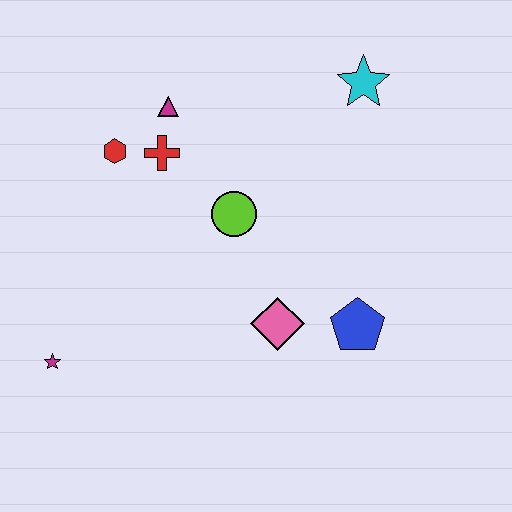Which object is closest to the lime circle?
The red cross is closest to the lime circle.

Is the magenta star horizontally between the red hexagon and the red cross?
No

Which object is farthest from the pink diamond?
The cyan star is farthest from the pink diamond.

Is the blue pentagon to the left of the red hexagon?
No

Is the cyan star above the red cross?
Yes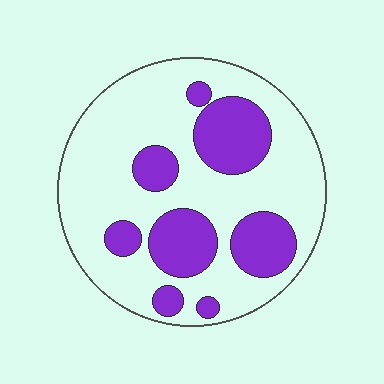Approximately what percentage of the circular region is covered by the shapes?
Approximately 30%.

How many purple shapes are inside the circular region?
8.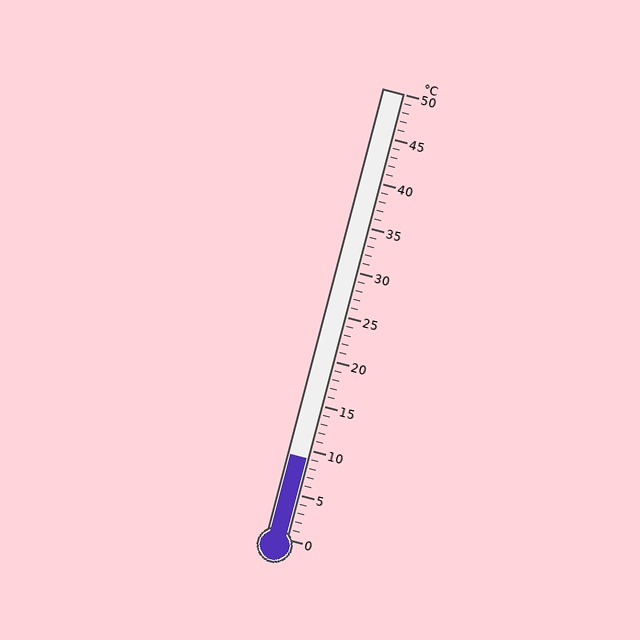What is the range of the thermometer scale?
The thermometer scale ranges from 0°C to 50°C.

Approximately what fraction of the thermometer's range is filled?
The thermometer is filled to approximately 20% of its range.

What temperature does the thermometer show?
The thermometer shows approximately 9°C.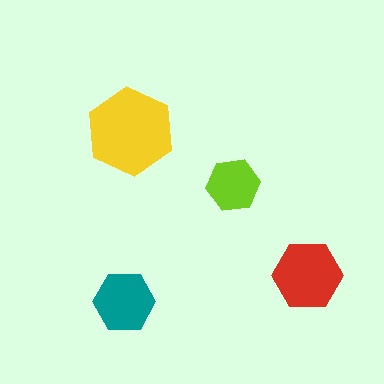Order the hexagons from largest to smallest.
the yellow one, the red one, the teal one, the lime one.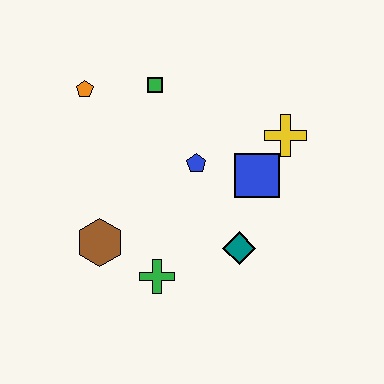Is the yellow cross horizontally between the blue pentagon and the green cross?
No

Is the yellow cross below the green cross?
No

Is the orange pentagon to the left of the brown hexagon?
Yes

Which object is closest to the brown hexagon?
The green cross is closest to the brown hexagon.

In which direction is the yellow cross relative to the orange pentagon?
The yellow cross is to the right of the orange pentagon.